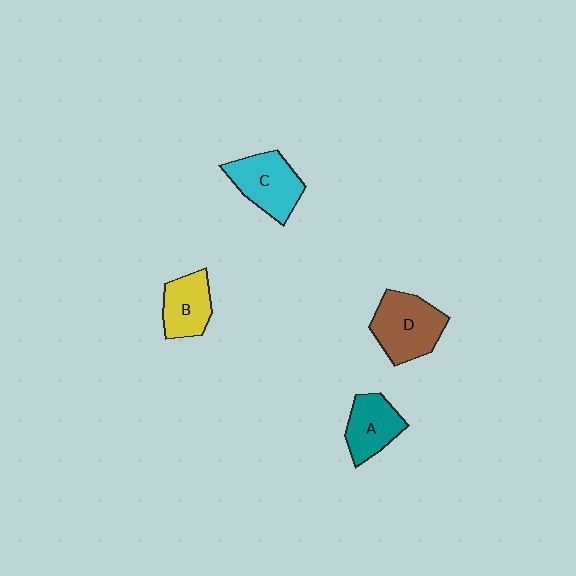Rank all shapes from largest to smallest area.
From largest to smallest: D (brown), C (cyan), A (teal), B (yellow).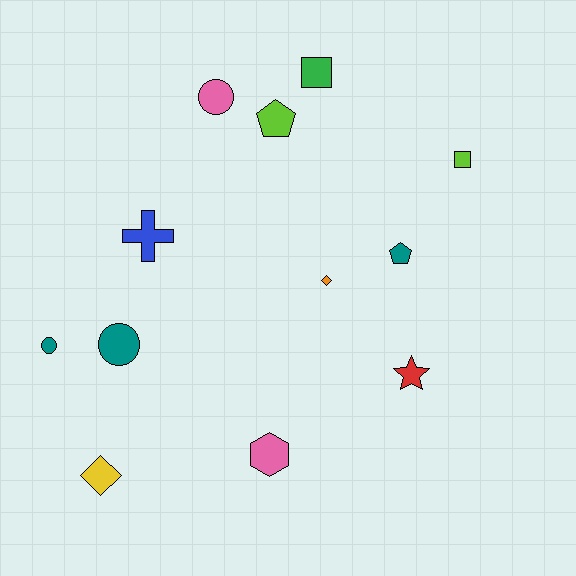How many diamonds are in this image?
There are 2 diamonds.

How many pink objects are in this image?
There are 2 pink objects.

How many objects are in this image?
There are 12 objects.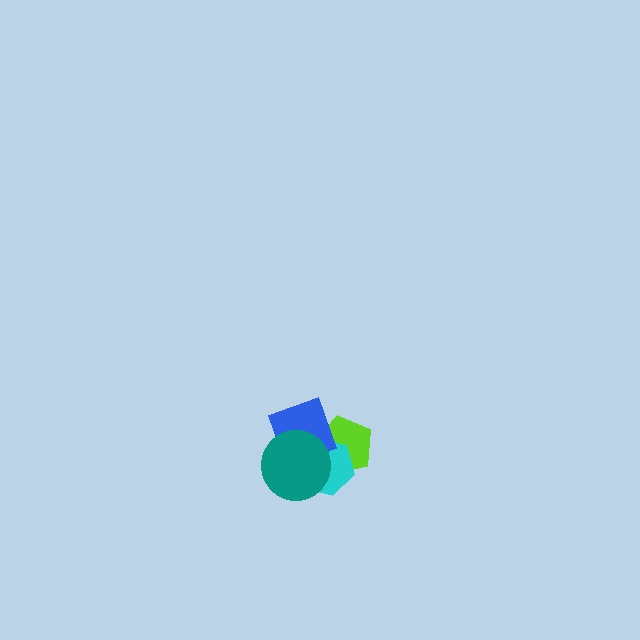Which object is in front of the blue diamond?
The teal circle is in front of the blue diamond.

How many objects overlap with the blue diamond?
3 objects overlap with the blue diamond.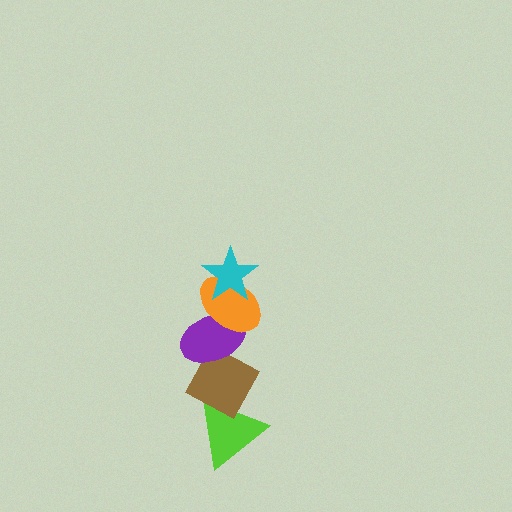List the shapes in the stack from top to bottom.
From top to bottom: the cyan star, the orange ellipse, the purple ellipse, the brown diamond, the lime triangle.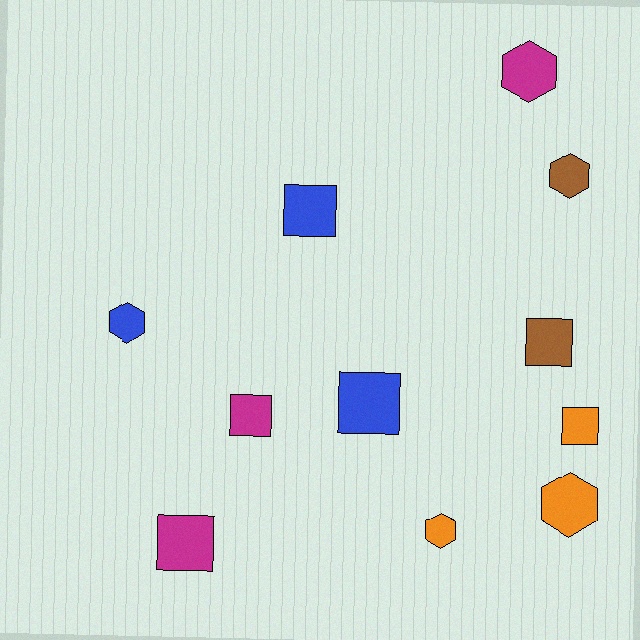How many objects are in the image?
There are 11 objects.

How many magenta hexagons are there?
There is 1 magenta hexagon.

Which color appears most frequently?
Orange, with 3 objects.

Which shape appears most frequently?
Square, with 6 objects.